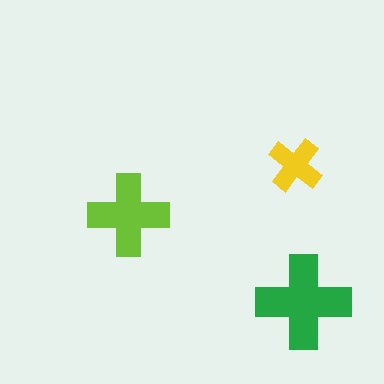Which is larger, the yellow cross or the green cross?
The green one.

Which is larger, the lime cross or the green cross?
The green one.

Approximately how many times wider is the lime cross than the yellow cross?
About 1.5 times wider.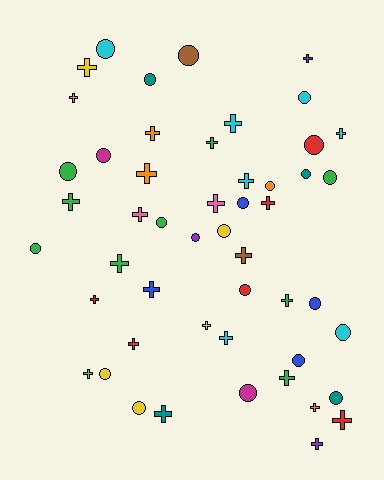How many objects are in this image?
There are 50 objects.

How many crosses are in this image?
There are 27 crosses.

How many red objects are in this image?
There are 6 red objects.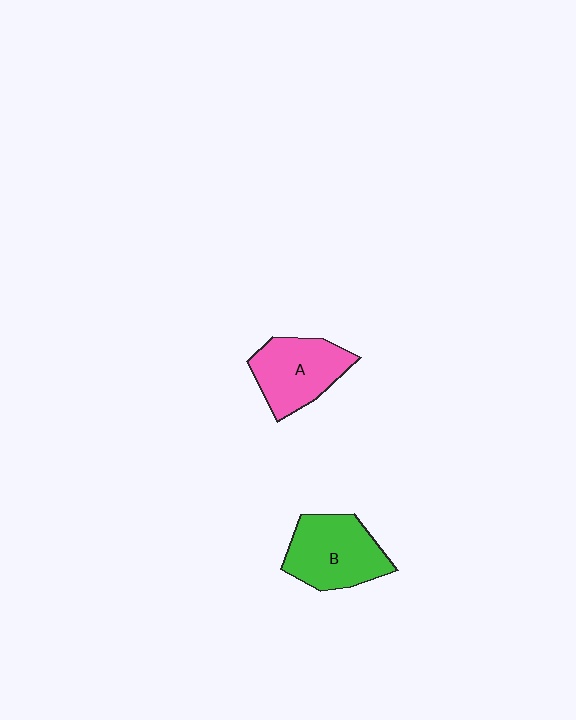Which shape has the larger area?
Shape B (green).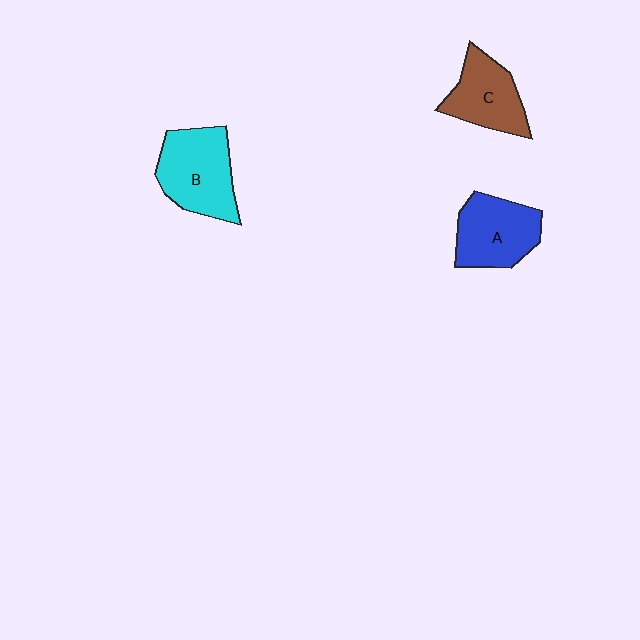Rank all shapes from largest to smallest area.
From largest to smallest: B (cyan), A (blue), C (brown).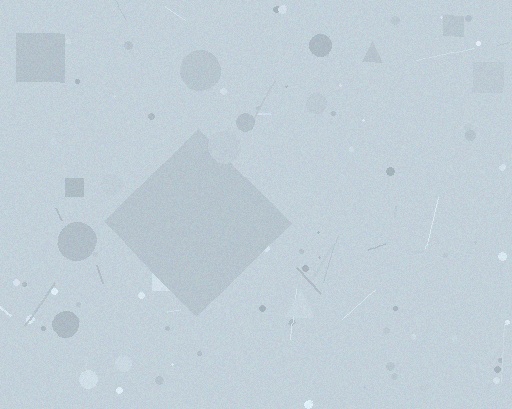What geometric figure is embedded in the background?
A diamond is embedded in the background.